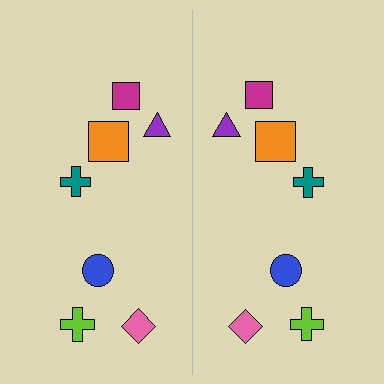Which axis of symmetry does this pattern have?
The pattern has a vertical axis of symmetry running through the center of the image.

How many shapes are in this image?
There are 14 shapes in this image.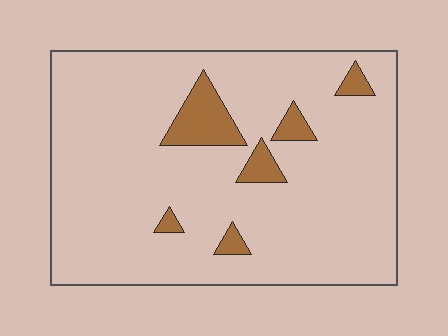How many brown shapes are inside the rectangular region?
6.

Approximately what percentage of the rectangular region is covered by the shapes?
Approximately 10%.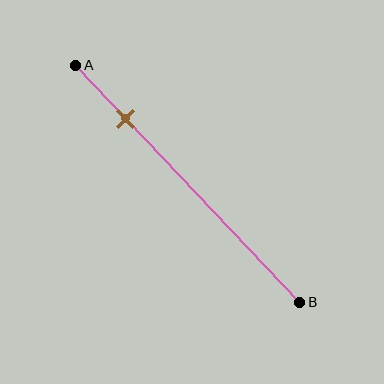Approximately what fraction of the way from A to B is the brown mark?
The brown mark is approximately 25% of the way from A to B.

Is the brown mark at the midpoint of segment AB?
No, the mark is at about 25% from A, not at the 50% midpoint.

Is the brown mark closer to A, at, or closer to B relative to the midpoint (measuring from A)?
The brown mark is closer to point A than the midpoint of segment AB.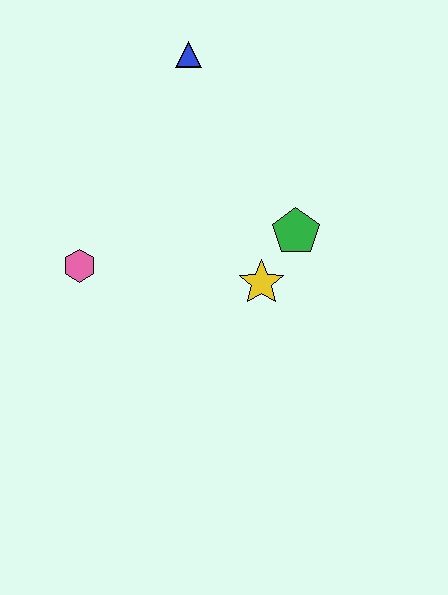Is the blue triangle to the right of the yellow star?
No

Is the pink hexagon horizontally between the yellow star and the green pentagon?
No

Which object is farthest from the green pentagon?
The pink hexagon is farthest from the green pentagon.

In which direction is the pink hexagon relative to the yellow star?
The pink hexagon is to the left of the yellow star.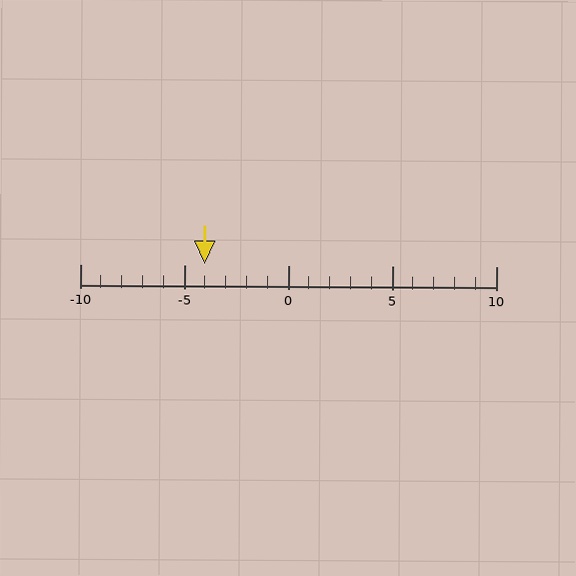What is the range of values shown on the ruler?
The ruler shows values from -10 to 10.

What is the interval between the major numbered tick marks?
The major tick marks are spaced 5 units apart.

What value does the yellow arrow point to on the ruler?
The yellow arrow points to approximately -4.